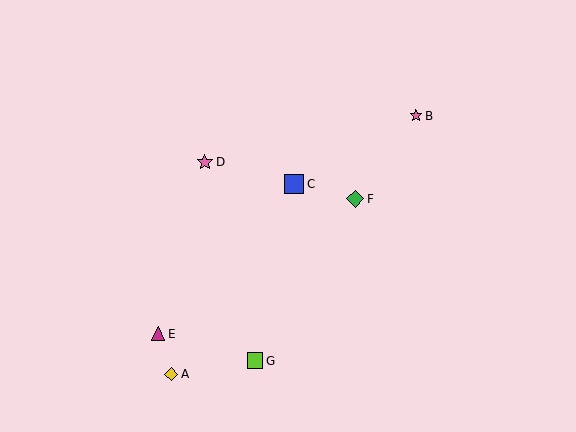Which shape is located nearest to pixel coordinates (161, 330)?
The magenta triangle (labeled E) at (158, 334) is nearest to that location.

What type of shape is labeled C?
Shape C is a blue square.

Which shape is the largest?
The blue square (labeled C) is the largest.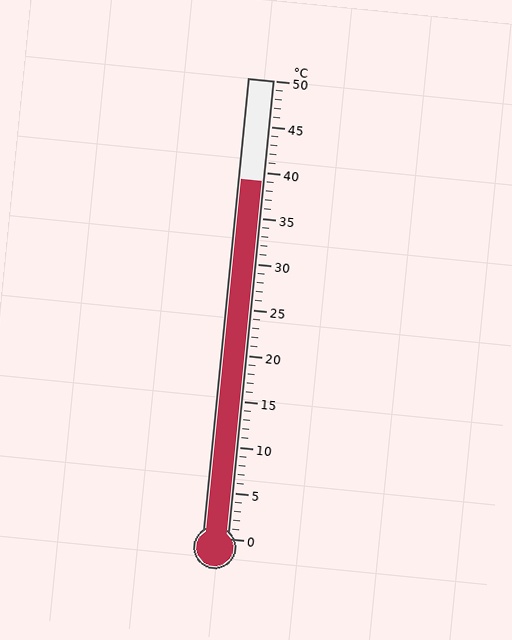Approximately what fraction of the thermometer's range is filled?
The thermometer is filled to approximately 80% of its range.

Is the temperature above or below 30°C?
The temperature is above 30°C.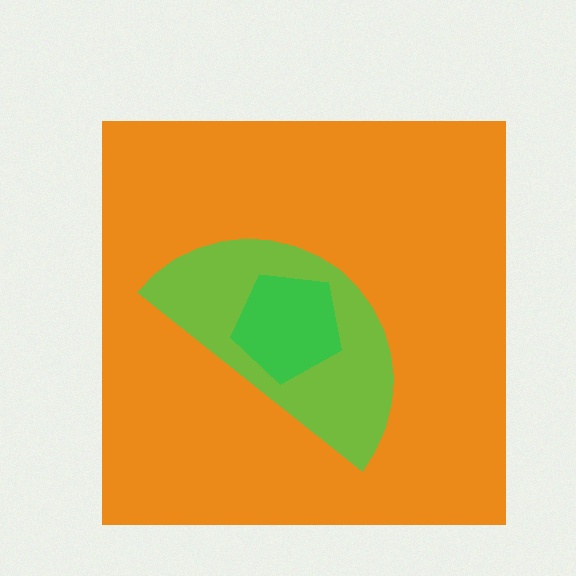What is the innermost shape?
The green pentagon.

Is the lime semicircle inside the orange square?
Yes.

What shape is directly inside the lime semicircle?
The green pentagon.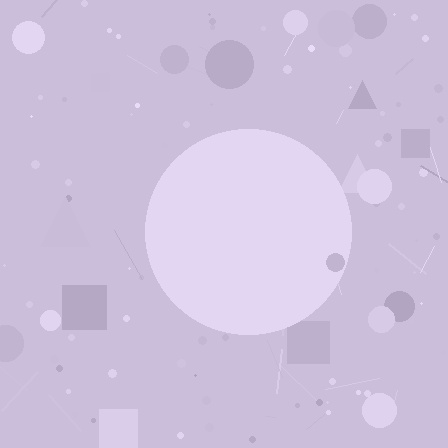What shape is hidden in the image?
A circle is hidden in the image.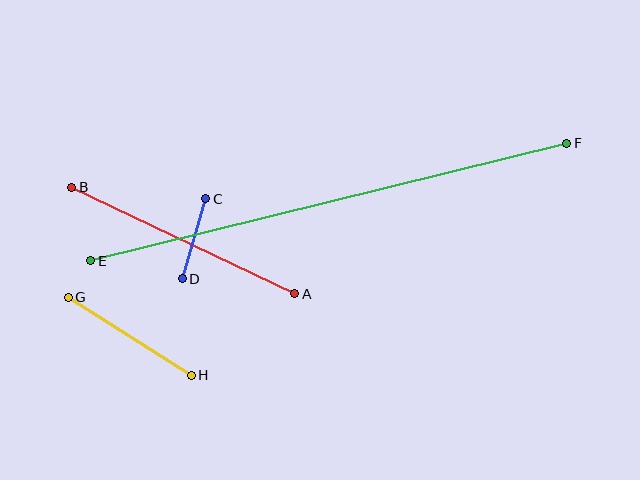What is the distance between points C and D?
The distance is approximately 84 pixels.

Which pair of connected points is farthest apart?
Points E and F are farthest apart.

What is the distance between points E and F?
The distance is approximately 490 pixels.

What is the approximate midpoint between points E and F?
The midpoint is at approximately (329, 202) pixels.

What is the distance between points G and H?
The distance is approximately 145 pixels.